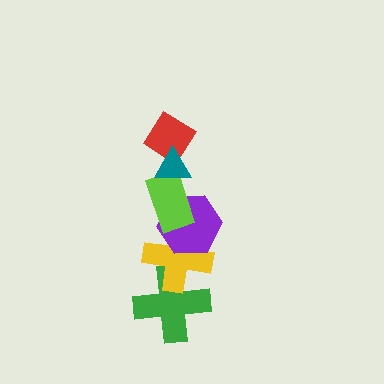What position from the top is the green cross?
The green cross is 6th from the top.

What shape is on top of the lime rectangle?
The red diamond is on top of the lime rectangle.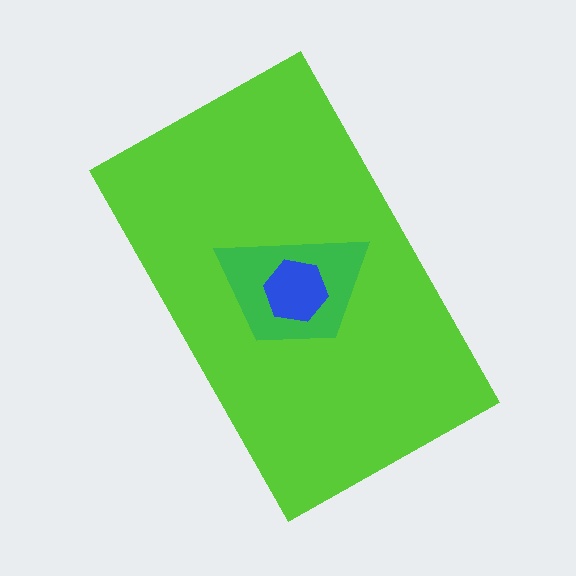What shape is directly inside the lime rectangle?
The green trapezoid.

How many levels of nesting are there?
3.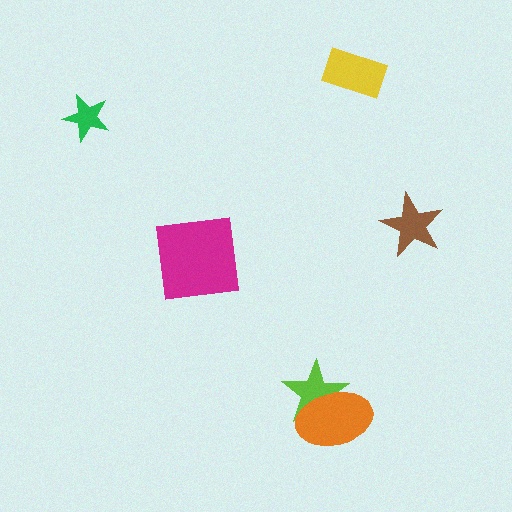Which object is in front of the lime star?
The orange ellipse is in front of the lime star.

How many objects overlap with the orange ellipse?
1 object overlaps with the orange ellipse.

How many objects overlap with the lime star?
1 object overlaps with the lime star.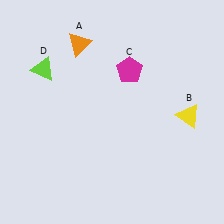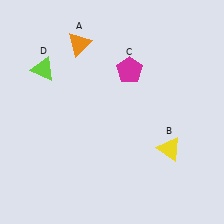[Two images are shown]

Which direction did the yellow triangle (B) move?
The yellow triangle (B) moved down.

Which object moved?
The yellow triangle (B) moved down.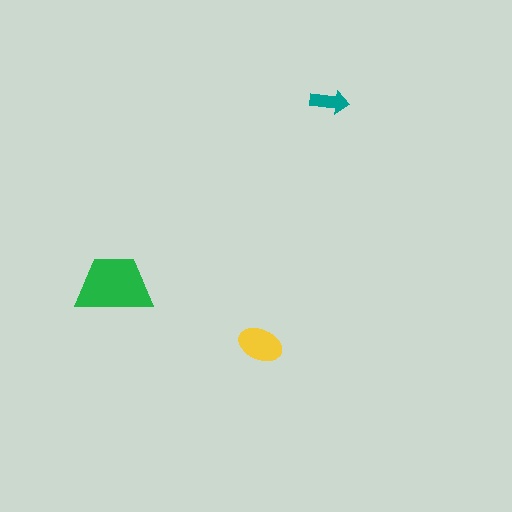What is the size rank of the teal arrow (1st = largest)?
3rd.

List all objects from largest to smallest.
The green trapezoid, the yellow ellipse, the teal arrow.